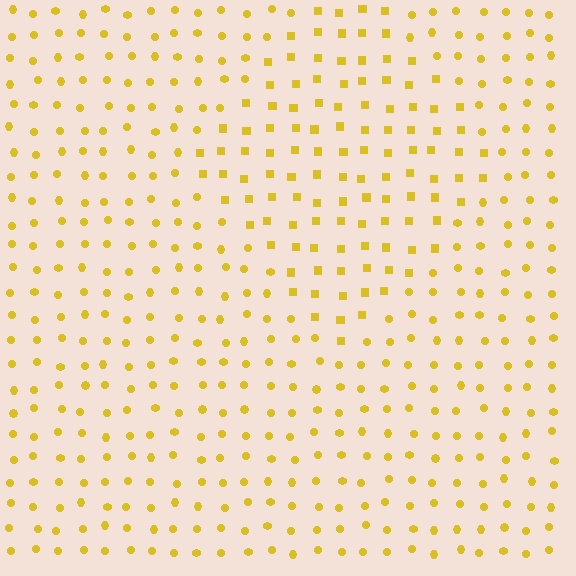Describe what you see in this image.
The image is filled with small yellow elements arranged in a uniform grid. A diamond-shaped region contains squares, while the surrounding area contains circles. The boundary is defined purely by the change in element shape.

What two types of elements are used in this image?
The image uses squares inside the diamond region and circles outside it.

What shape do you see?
I see a diamond.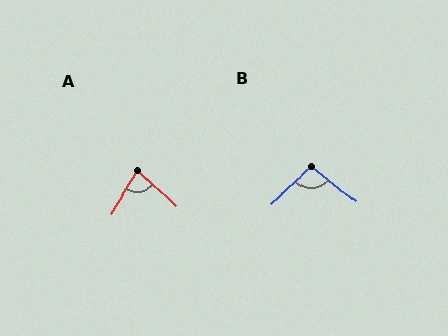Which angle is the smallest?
A, at approximately 77 degrees.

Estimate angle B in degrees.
Approximately 99 degrees.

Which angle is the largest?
B, at approximately 99 degrees.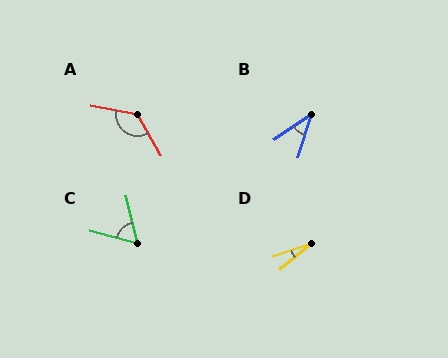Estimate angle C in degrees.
Approximately 61 degrees.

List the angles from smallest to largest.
D (20°), B (39°), C (61°), A (132°).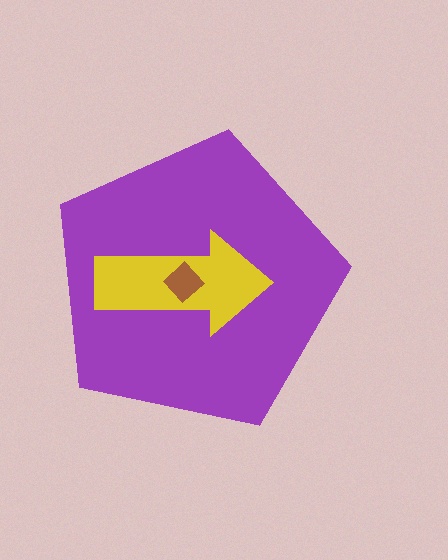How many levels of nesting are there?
3.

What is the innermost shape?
The brown diamond.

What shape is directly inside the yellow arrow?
The brown diamond.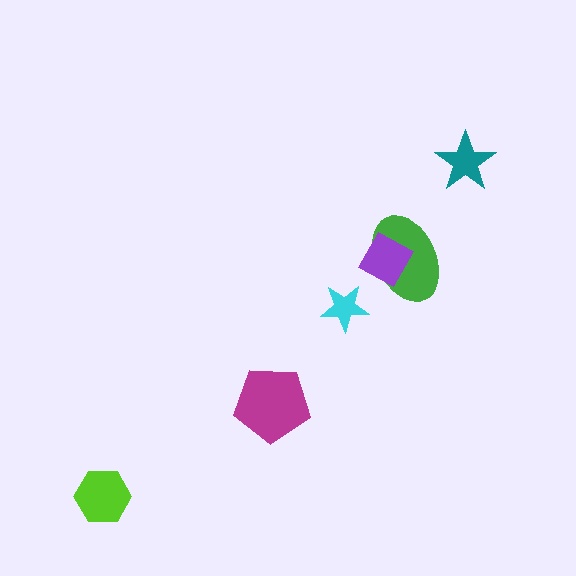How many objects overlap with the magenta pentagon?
0 objects overlap with the magenta pentagon.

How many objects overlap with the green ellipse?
1 object overlaps with the green ellipse.